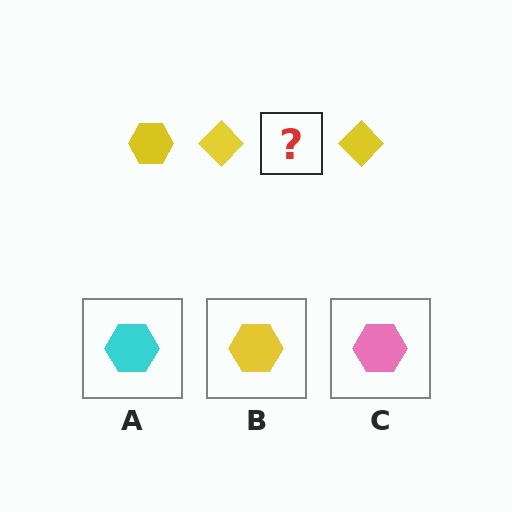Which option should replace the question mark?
Option B.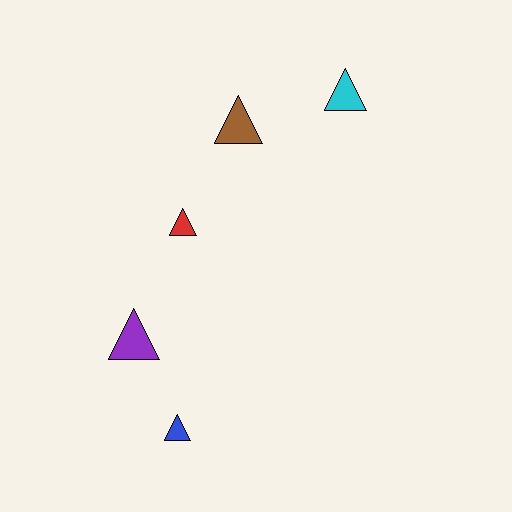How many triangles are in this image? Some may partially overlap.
There are 5 triangles.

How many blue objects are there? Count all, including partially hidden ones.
There is 1 blue object.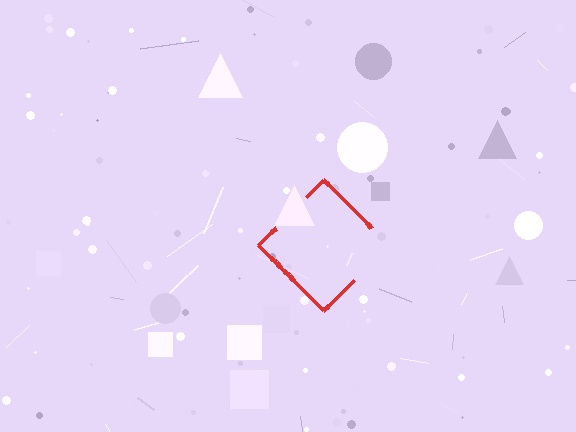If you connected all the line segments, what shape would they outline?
They would outline a diamond.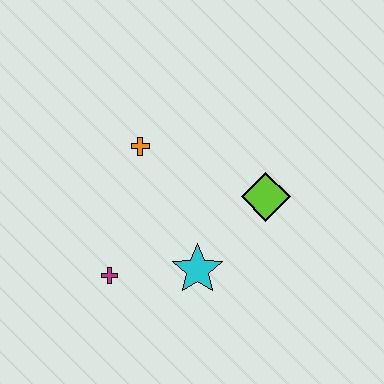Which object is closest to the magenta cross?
The cyan star is closest to the magenta cross.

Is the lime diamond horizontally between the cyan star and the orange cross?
No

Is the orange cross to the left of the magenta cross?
No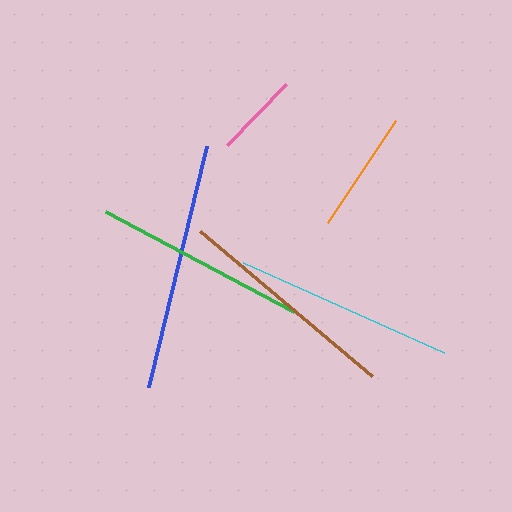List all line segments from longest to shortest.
From longest to shortest: blue, brown, cyan, green, orange, pink.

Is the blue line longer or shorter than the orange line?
The blue line is longer than the orange line.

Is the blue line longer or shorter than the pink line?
The blue line is longer than the pink line.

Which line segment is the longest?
The blue line is the longest at approximately 247 pixels.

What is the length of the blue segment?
The blue segment is approximately 247 pixels long.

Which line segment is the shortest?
The pink line is the shortest at approximately 85 pixels.